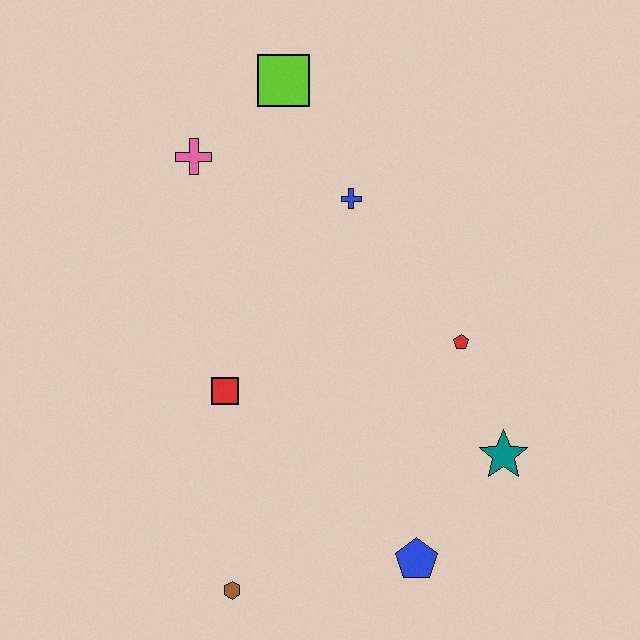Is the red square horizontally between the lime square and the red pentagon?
No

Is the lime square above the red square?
Yes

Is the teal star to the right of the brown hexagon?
Yes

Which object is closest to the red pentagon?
The teal star is closest to the red pentagon.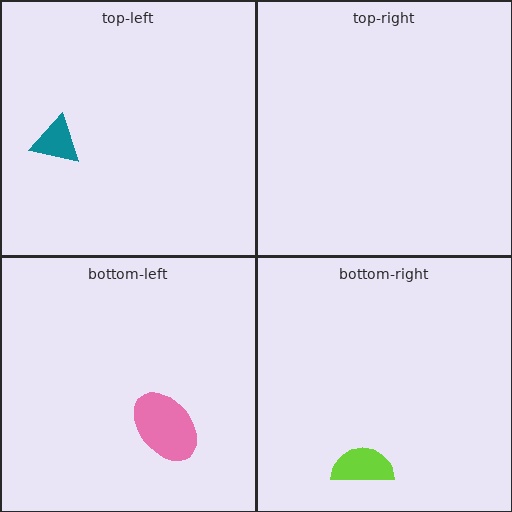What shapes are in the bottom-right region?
The lime semicircle.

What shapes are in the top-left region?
The teal triangle.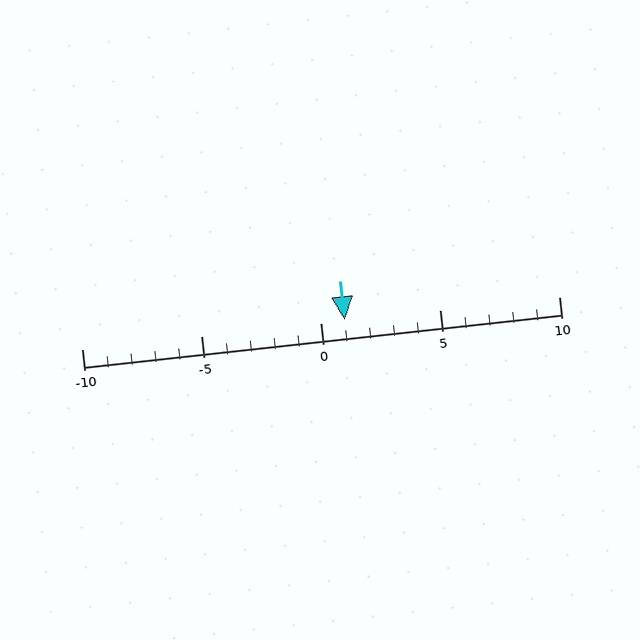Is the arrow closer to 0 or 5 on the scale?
The arrow is closer to 0.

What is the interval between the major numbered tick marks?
The major tick marks are spaced 5 units apart.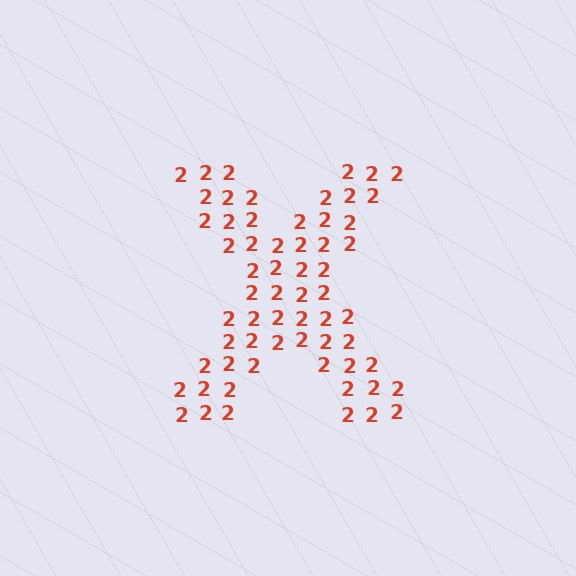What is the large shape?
The large shape is the letter X.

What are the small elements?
The small elements are digit 2's.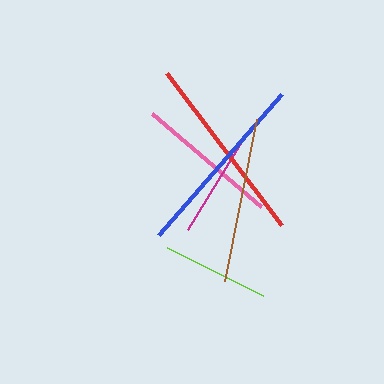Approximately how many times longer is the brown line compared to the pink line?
The brown line is approximately 1.2 times the length of the pink line.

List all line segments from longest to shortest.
From longest to shortest: red, blue, brown, pink, magenta, lime.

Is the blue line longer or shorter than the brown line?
The blue line is longer than the brown line.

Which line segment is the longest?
The red line is the longest at approximately 191 pixels.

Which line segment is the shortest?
The lime line is the shortest at approximately 107 pixels.